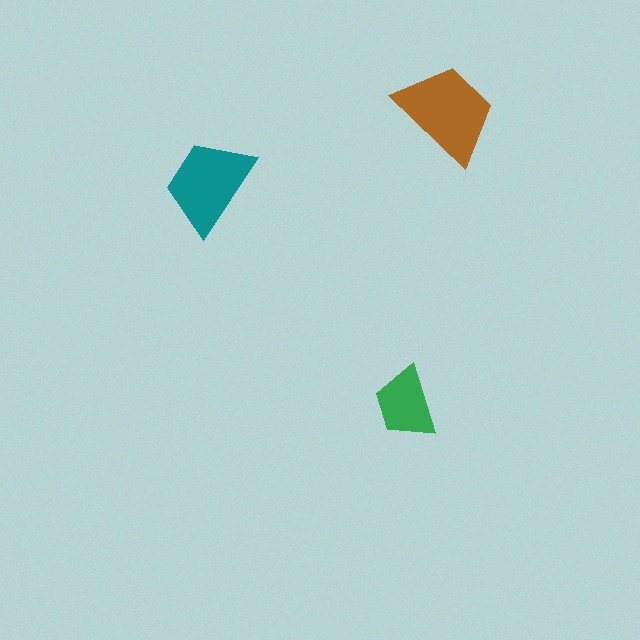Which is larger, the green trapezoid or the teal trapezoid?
The teal one.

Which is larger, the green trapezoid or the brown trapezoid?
The brown one.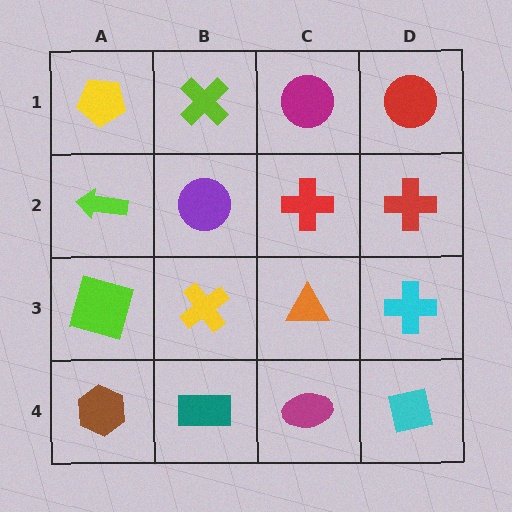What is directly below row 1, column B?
A purple circle.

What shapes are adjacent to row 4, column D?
A cyan cross (row 3, column D), a magenta ellipse (row 4, column C).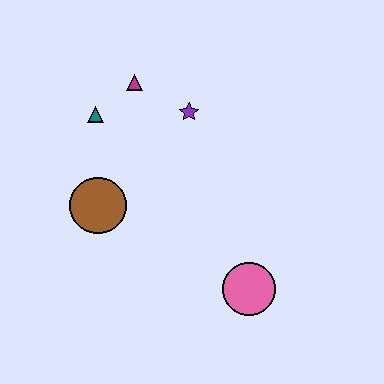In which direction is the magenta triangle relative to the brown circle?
The magenta triangle is above the brown circle.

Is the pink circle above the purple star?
No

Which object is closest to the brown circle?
The teal triangle is closest to the brown circle.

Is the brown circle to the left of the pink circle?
Yes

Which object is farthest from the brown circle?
The pink circle is farthest from the brown circle.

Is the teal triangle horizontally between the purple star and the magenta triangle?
No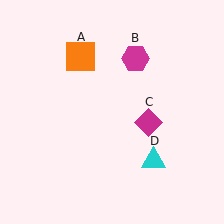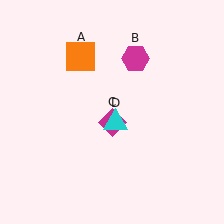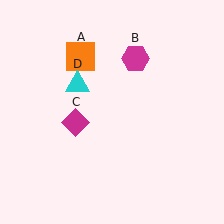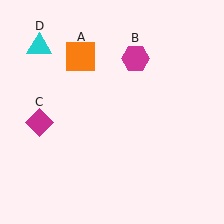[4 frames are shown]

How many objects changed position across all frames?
2 objects changed position: magenta diamond (object C), cyan triangle (object D).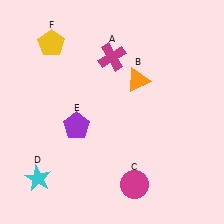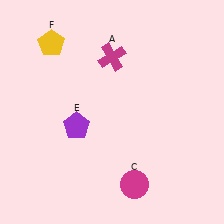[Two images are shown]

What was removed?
The orange triangle (B), the cyan star (D) were removed in Image 2.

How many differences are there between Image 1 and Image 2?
There are 2 differences between the two images.